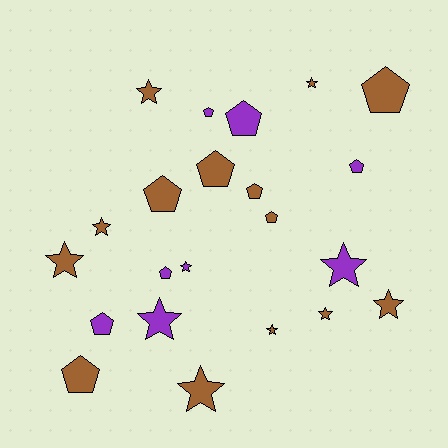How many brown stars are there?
There are 8 brown stars.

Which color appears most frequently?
Brown, with 14 objects.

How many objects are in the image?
There are 22 objects.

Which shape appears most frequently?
Pentagon, with 11 objects.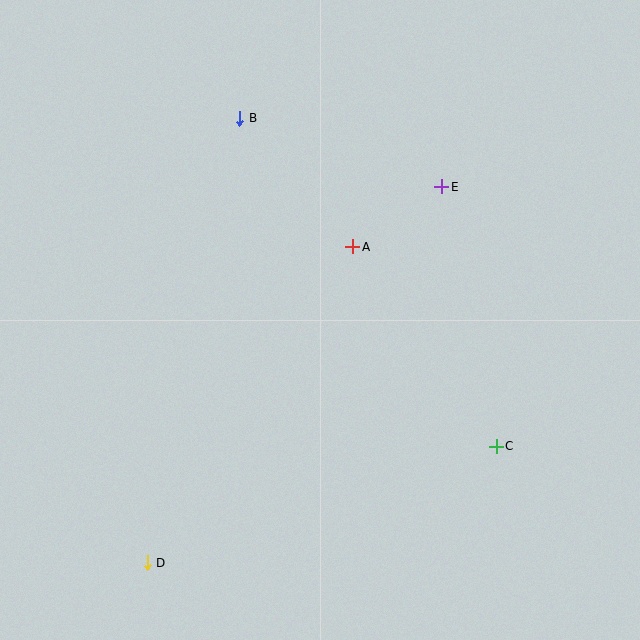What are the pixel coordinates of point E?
Point E is at (442, 187).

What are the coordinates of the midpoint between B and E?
The midpoint between B and E is at (341, 152).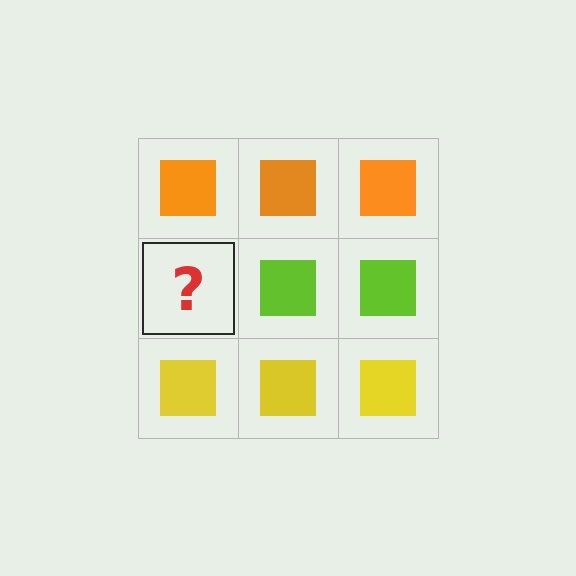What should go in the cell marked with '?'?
The missing cell should contain a lime square.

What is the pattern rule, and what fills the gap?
The rule is that each row has a consistent color. The gap should be filled with a lime square.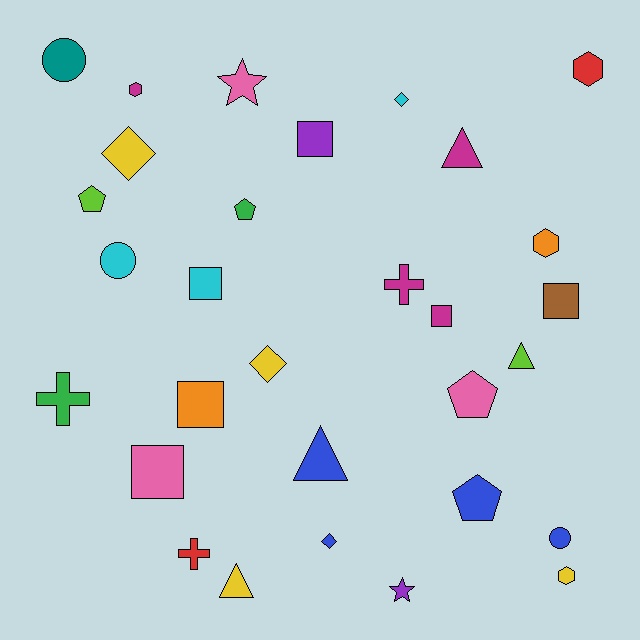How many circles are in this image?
There are 3 circles.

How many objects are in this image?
There are 30 objects.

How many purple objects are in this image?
There are 2 purple objects.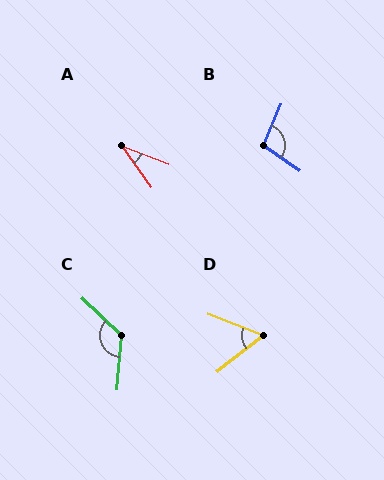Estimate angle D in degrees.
Approximately 59 degrees.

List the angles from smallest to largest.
A (33°), D (59°), B (103°), C (129°).